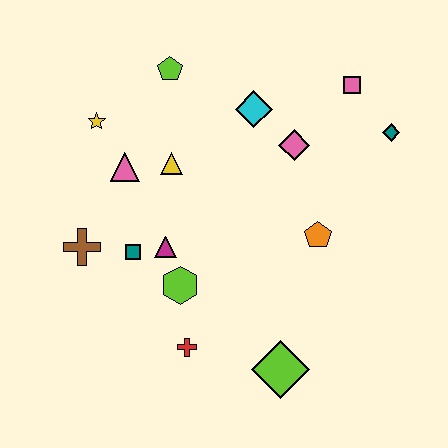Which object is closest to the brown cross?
The teal square is closest to the brown cross.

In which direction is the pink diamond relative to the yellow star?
The pink diamond is to the right of the yellow star.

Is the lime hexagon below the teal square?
Yes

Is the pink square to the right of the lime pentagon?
Yes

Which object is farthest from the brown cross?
The teal diamond is farthest from the brown cross.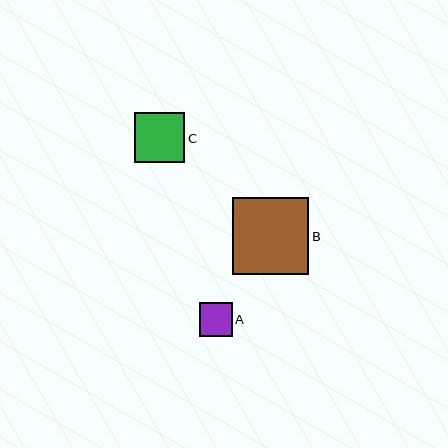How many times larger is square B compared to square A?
Square B is approximately 2.3 times the size of square A.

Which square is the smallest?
Square A is the smallest with a size of approximately 33 pixels.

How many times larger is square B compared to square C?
Square B is approximately 1.5 times the size of square C.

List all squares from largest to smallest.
From largest to smallest: B, C, A.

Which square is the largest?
Square B is the largest with a size of approximately 76 pixels.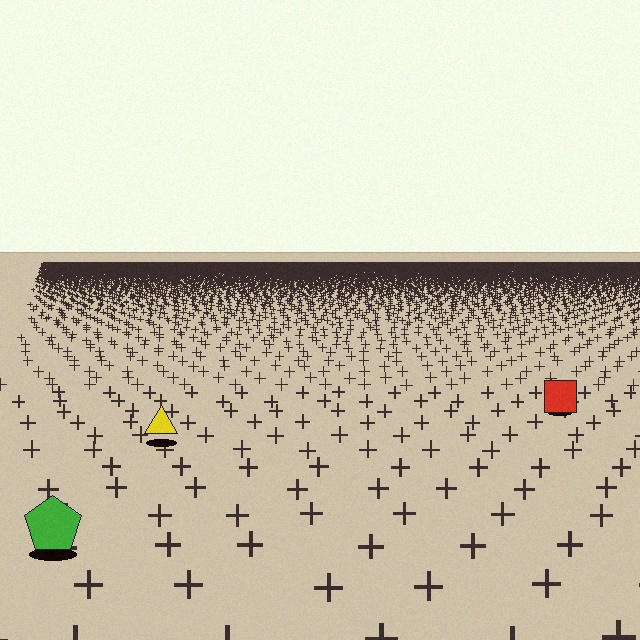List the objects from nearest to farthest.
From nearest to farthest: the green pentagon, the yellow triangle, the red square.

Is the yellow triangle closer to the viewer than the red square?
Yes. The yellow triangle is closer — you can tell from the texture gradient: the ground texture is coarser near it.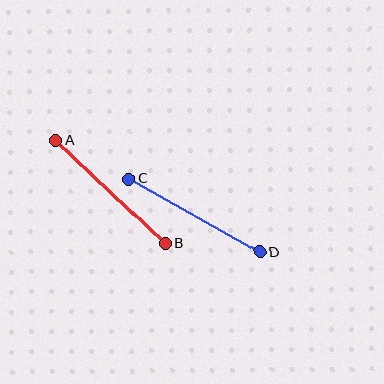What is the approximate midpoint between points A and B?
The midpoint is at approximately (111, 192) pixels.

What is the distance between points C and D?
The distance is approximately 150 pixels.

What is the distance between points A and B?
The distance is approximately 152 pixels.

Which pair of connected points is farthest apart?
Points A and B are farthest apart.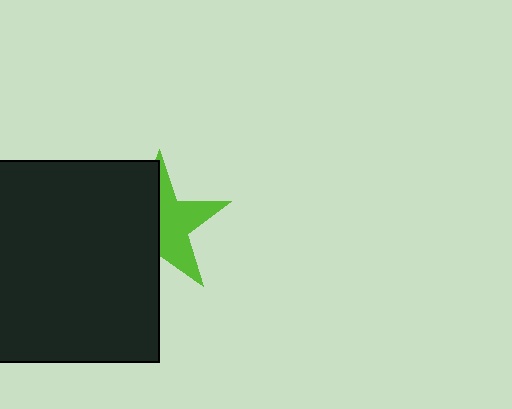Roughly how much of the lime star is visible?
About half of it is visible (roughly 50%).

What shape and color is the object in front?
The object in front is a black square.